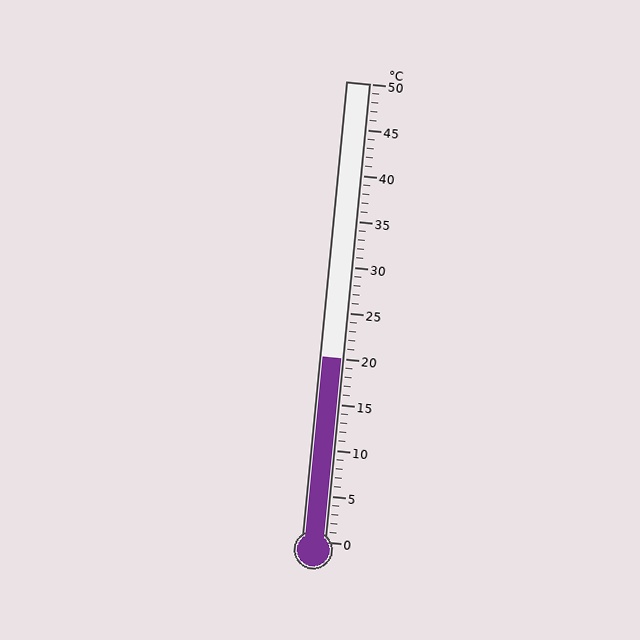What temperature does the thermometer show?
The thermometer shows approximately 20°C.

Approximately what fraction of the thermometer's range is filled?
The thermometer is filled to approximately 40% of its range.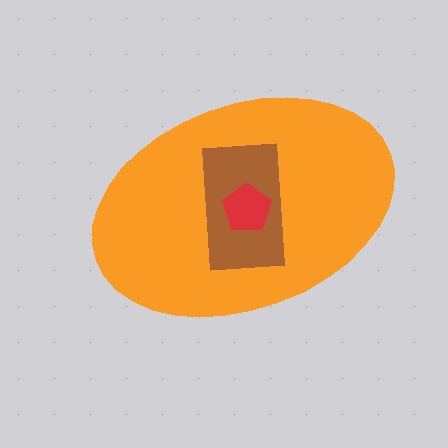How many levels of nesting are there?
3.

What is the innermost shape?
The red pentagon.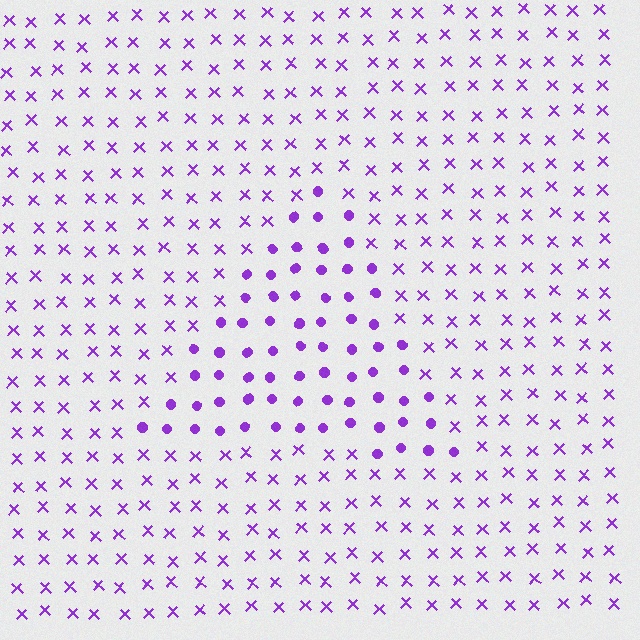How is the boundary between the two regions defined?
The boundary is defined by a change in element shape: circles inside vs. X marks outside. All elements share the same color and spacing.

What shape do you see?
I see a triangle.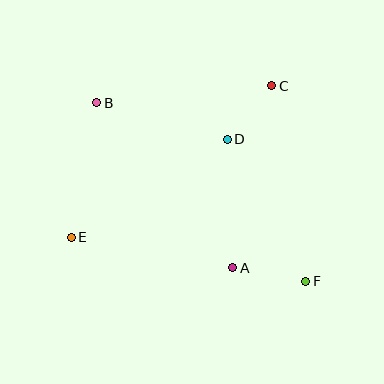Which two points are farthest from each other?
Points B and F are farthest from each other.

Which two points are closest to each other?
Points C and D are closest to each other.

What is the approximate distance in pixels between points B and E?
The distance between B and E is approximately 137 pixels.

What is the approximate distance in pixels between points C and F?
The distance between C and F is approximately 199 pixels.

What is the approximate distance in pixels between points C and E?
The distance between C and E is approximately 252 pixels.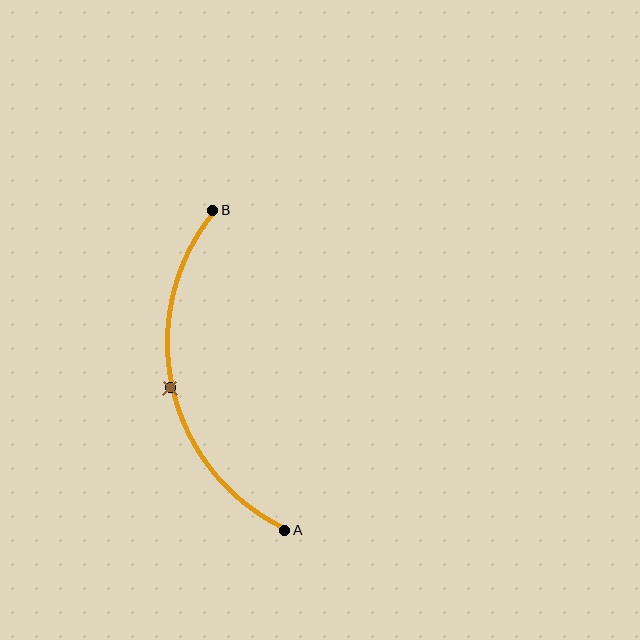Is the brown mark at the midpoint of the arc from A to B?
Yes. The brown mark lies on the arc at equal arc-length from both A and B — it is the arc midpoint.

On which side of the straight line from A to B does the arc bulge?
The arc bulges to the left of the straight line connecting A and B.